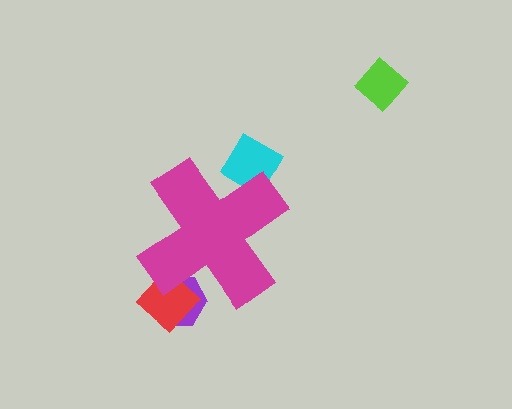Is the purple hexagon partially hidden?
Yes, the purple hexagon is partially hidden behind the magenta cross.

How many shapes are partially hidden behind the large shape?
3 shapes are partially hidden.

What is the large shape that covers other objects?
A magenta cross.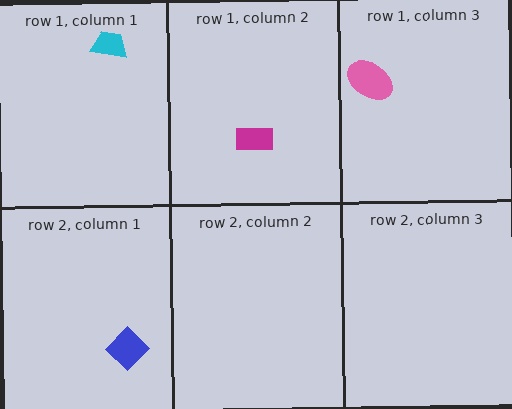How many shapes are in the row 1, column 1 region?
1.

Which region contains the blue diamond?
The row 2, column 1 region.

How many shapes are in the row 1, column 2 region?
1.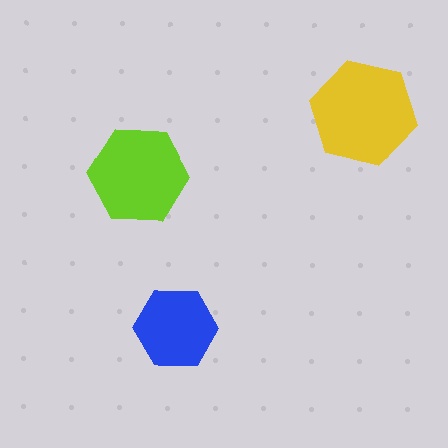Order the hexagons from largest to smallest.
the yellow one, the lime one, the blue one.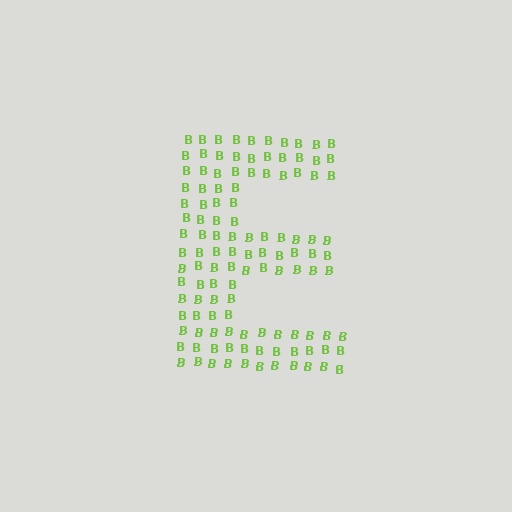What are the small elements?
The small elements are letter B's.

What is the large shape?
The large shape is the letter E.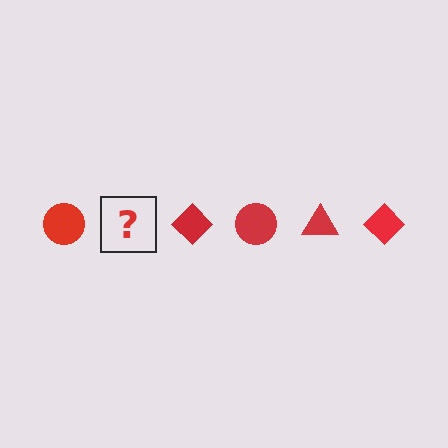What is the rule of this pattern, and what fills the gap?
The rule is that the pattern cycles through circle, triangle, diamond shapes in red. The gap should be filled with a red triangle.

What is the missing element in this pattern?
The missing element is a red triangle.